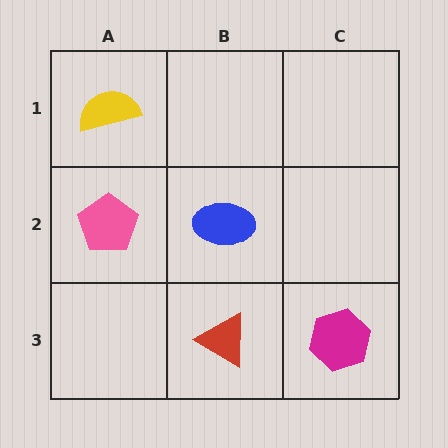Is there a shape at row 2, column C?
No, that cell is empty.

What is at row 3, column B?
A red triangle.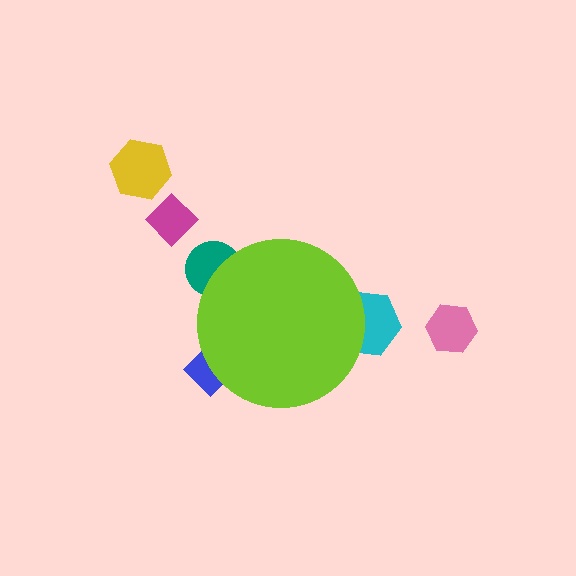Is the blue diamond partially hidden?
Yes, the blue diamond is partially hidden behind the lime circle.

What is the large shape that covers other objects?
A lime circle.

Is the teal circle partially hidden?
Yes, the teal circle is partially hidden behind the lime circle.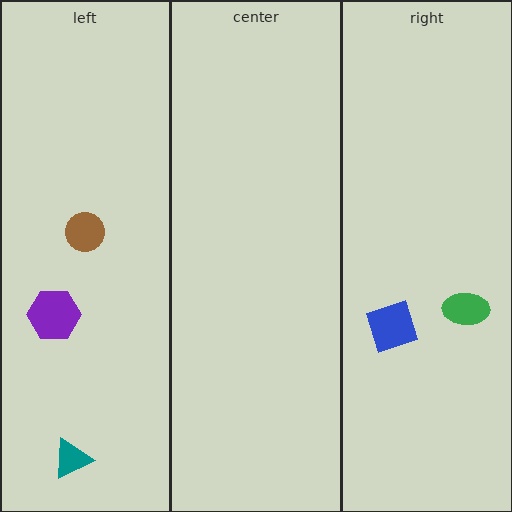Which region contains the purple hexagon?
The left region.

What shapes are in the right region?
The green ellipse, the blue diamond.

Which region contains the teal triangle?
The left region.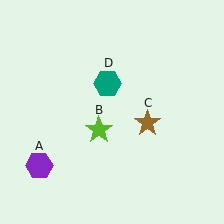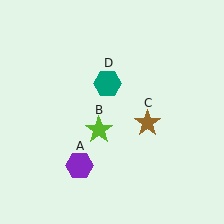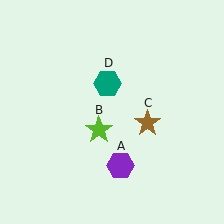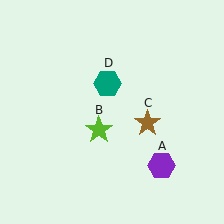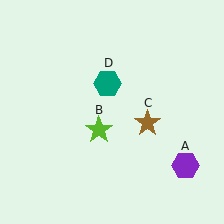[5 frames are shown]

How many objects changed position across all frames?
1 object changed position: purple hexagon (object A).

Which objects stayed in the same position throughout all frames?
Lime star (object B) and brown star (object C) and teal hexagon (object D) remained stationary.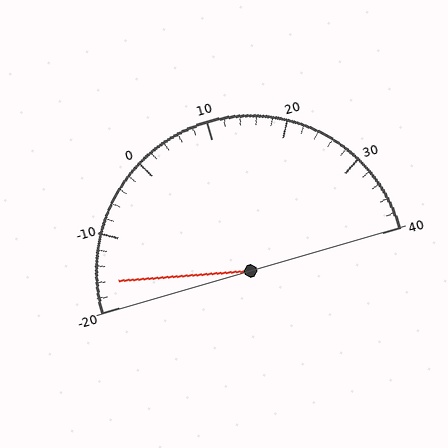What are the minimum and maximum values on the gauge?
The gauge ranges from -20 to 40.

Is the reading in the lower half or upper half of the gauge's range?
The reading is in the lower half of the range (-20 to 40).